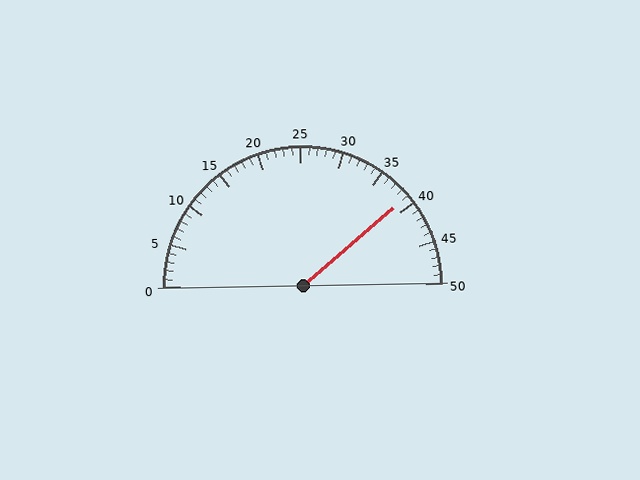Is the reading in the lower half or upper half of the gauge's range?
The reading is in the upper half of the range (0 to 50).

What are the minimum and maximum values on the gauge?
The gauge ranges from 0 to 50.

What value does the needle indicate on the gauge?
The needle indicates approximately 39.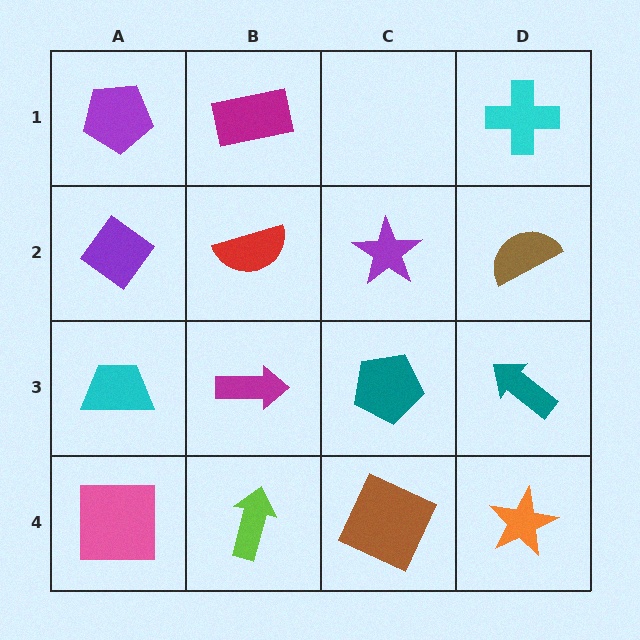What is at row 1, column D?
A cyan cross.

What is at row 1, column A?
A purple pentagon.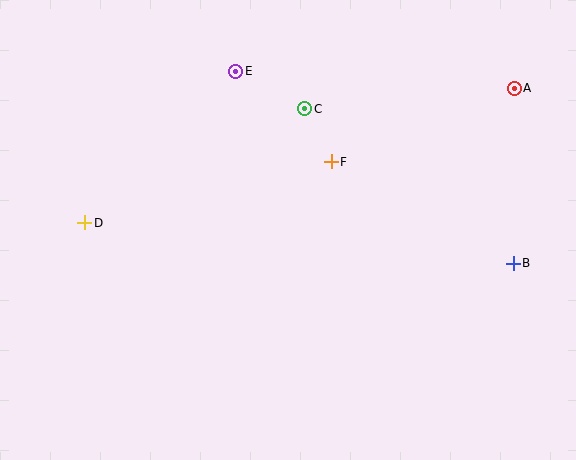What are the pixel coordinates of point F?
Point F is at (331, 162).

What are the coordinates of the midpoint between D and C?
The midpoint between D and C is at (195, 166).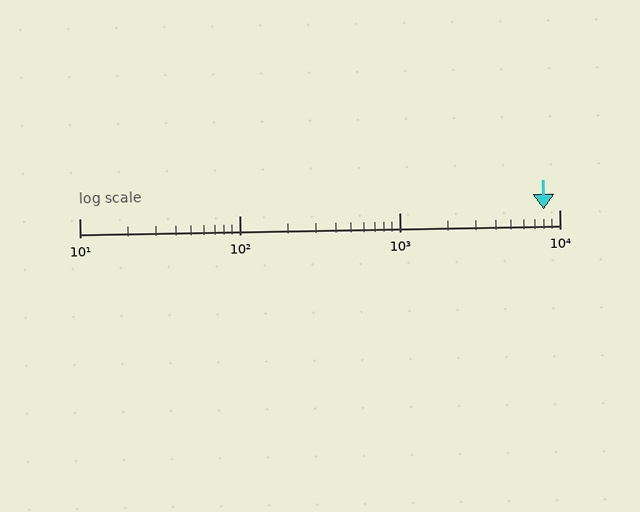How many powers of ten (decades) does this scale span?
The scale spans 3 decades, from 10 to 10000.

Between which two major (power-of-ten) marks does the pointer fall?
The pointer is between 1000 and 10000.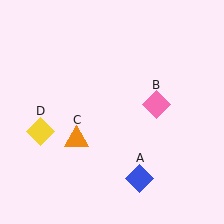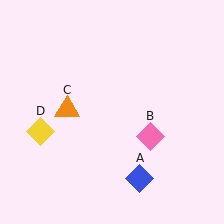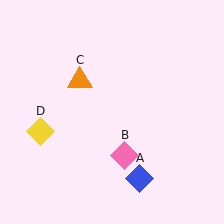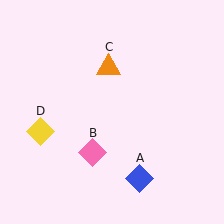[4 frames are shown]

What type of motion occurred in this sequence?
The pink diamond (object B), orange triangle (object C) rotated clockwise around the center of the scene.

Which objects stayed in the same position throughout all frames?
Blue diamond (object A) and yellow diamond (object D) remained stationary.